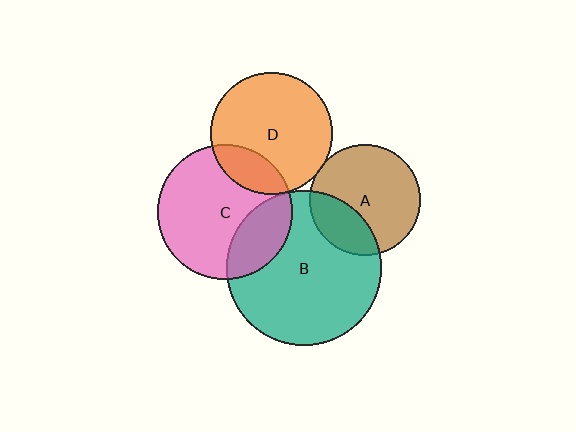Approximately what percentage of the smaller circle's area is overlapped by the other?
Approximately 5%.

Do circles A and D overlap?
Yes.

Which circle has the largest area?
Circle B (teal).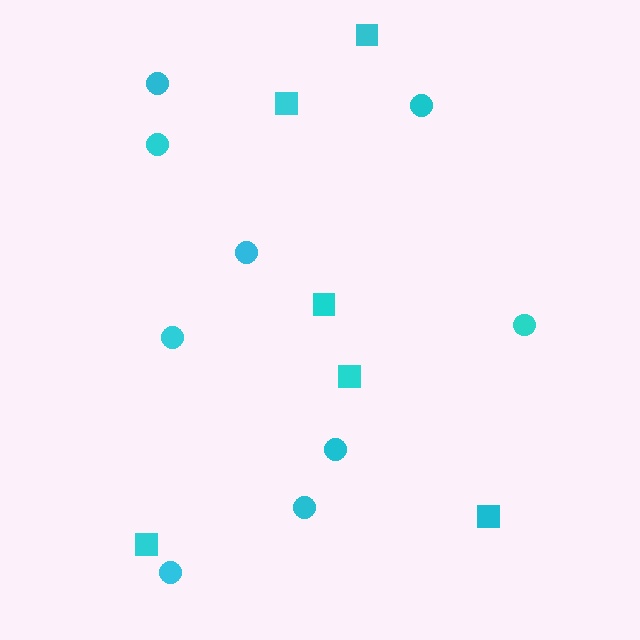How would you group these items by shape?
There are 2 groups: one group of squares (6) and one group of circles (9).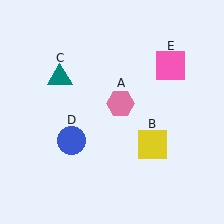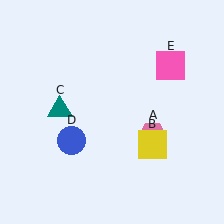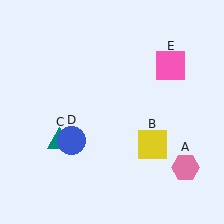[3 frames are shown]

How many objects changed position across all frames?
2 objects changed position: pink hexagon (object A), teal triangle (object C).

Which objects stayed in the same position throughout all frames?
Yellow square (object B) and blue circle (object D) and pink square (object E) remained stationary.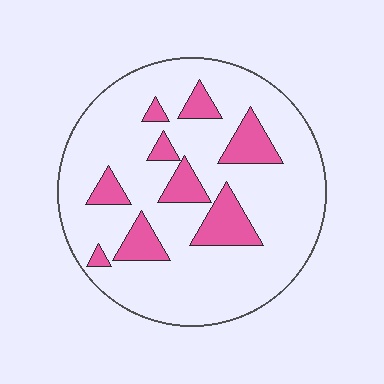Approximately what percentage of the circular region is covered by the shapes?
Approximately 20%.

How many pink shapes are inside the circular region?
9.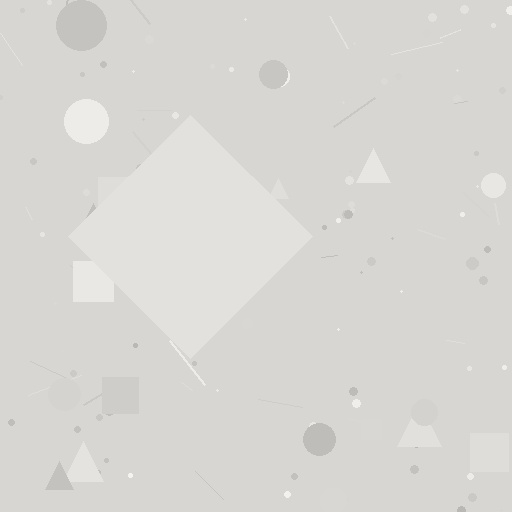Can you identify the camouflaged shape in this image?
The camouflaged shape is a diamond.